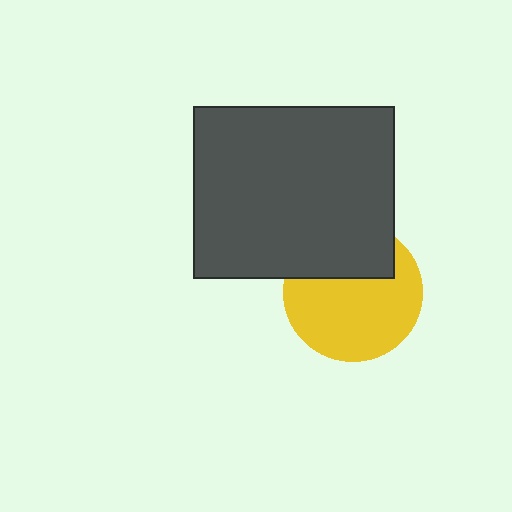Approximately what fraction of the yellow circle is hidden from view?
Roughly 33% of the yellow circle is hidden behind the dark gray rectangle.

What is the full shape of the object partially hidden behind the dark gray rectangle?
The partially hidden object is a yellow circle.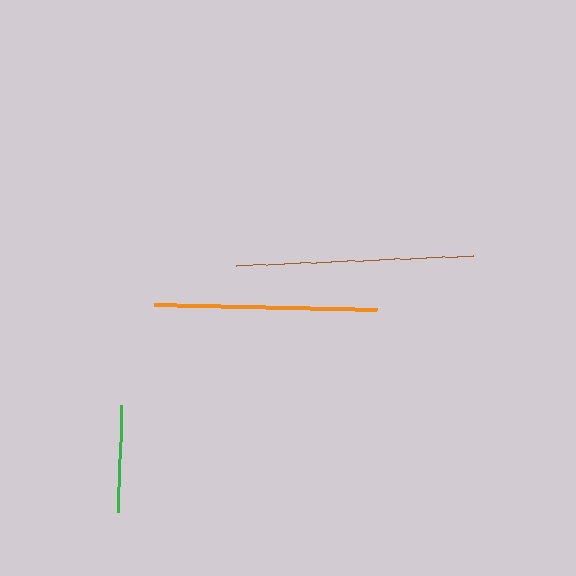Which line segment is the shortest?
The green line is the shortest at approximately 107 pixels.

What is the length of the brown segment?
The brown segment is approximately 236 pixels long.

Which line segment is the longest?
The brown line is the longest at approximately 236 pixels.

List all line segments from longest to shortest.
From longest to shortest: brown, orange, green.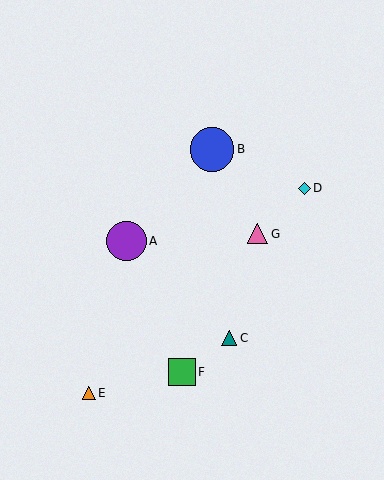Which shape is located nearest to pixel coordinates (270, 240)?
The pink triangle (labeled G) at (258, 234) is nearest to that location.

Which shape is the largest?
The blue circle (labeled B) is the largest.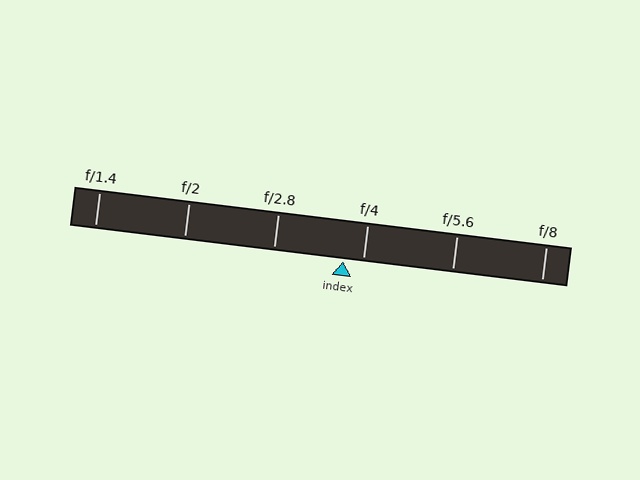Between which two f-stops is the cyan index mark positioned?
The index mark is between f/2.8 and f/4.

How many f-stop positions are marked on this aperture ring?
There are 6 f-stop positions marked.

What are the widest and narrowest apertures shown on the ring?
The widest aperture shown is f/1.4 and the narrowest is f/8.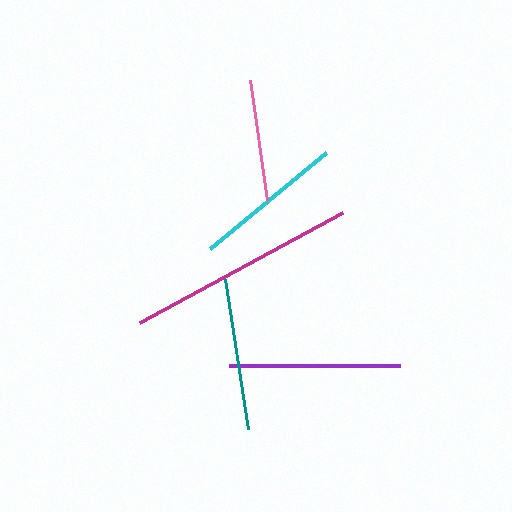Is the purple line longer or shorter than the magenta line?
The magenta line is longer than the purple line.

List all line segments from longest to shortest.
From longest to shortest: magenta, purple, teal, cyan, pink.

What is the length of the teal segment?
The teal segment is approximately 151 pixels long.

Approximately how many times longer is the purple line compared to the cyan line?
The purple line is approximately 1.1 times the length of the cyan line.